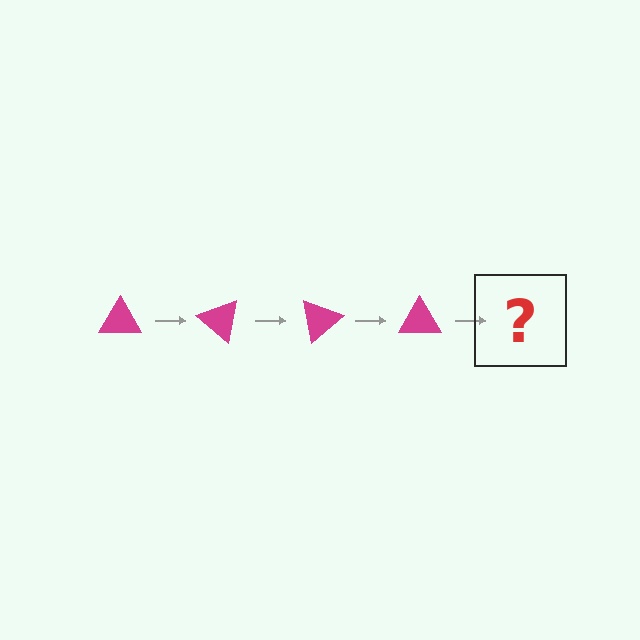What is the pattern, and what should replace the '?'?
The pattern is that the triangle rotates 40 degrees each step. The '?' should be a magenta triangle rotated 160 degrees.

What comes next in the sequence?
The next element should be a magenta triangle rotated 160 degrees.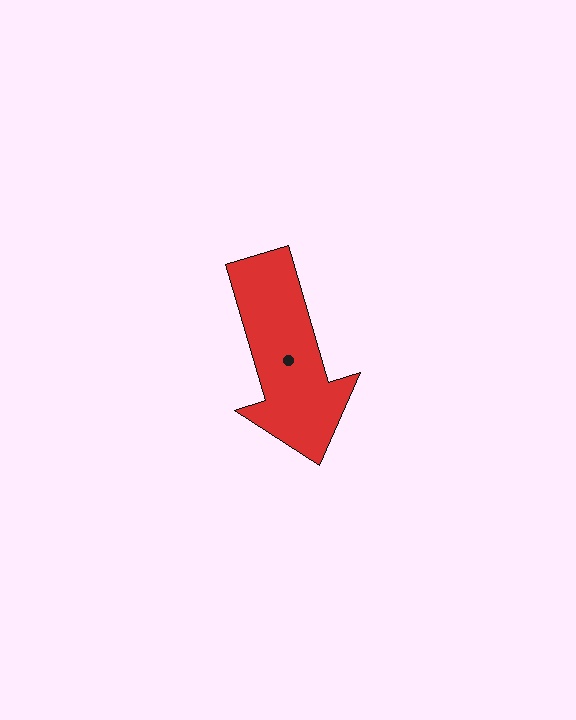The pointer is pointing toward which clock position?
Roughly 5 o'clock.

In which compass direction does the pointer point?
South.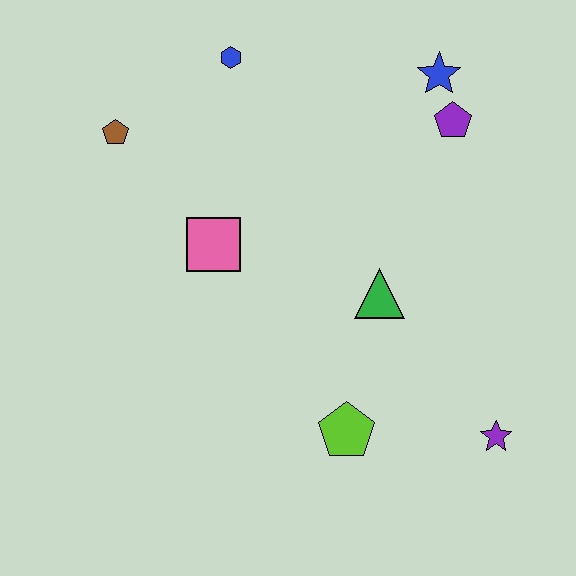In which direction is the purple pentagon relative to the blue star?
The purple pentagon is below the blue star.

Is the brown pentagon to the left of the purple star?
Yes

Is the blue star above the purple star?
Yes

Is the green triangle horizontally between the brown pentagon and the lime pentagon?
No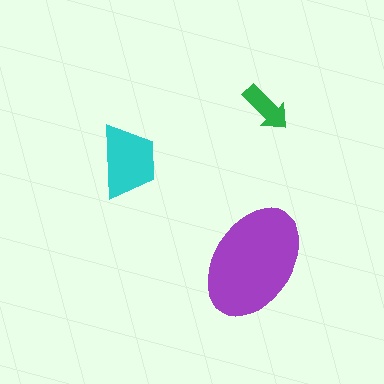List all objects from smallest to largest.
The green arrow, the cyan trapezoid, the purple ellipse.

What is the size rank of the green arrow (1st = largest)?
3rd.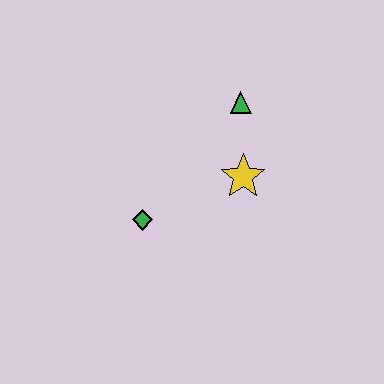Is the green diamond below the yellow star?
Yes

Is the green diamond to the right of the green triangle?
No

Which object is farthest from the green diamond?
The green triangle is farthest from the green diamond.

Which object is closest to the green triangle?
The yellow star is closest to the green triangle.